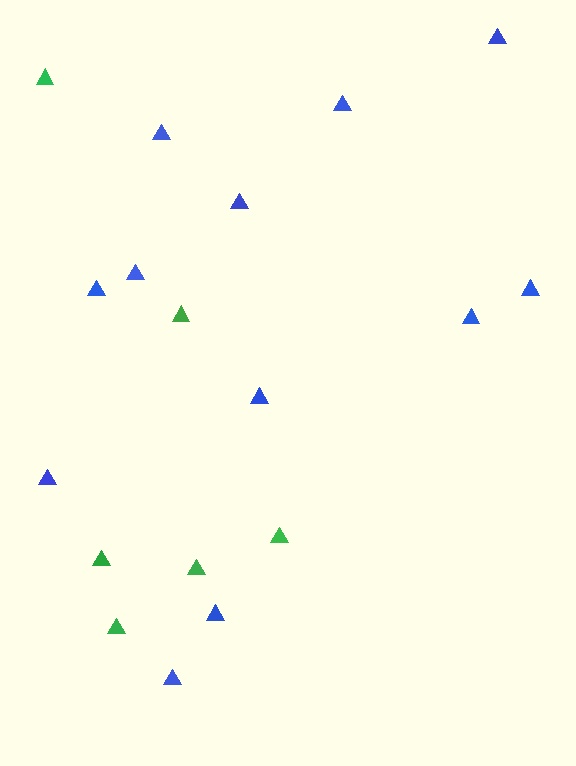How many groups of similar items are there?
There are 2 groups: one group of green triangles (6) and one group of blue triangles (12).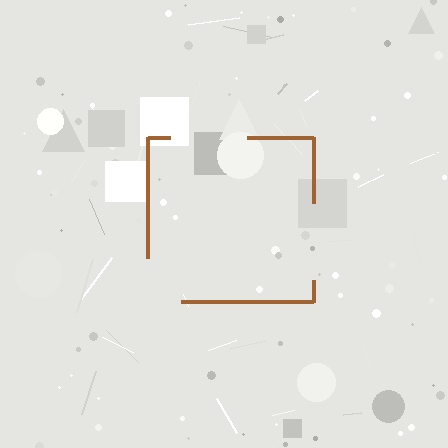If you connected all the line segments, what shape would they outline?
They would outline a square.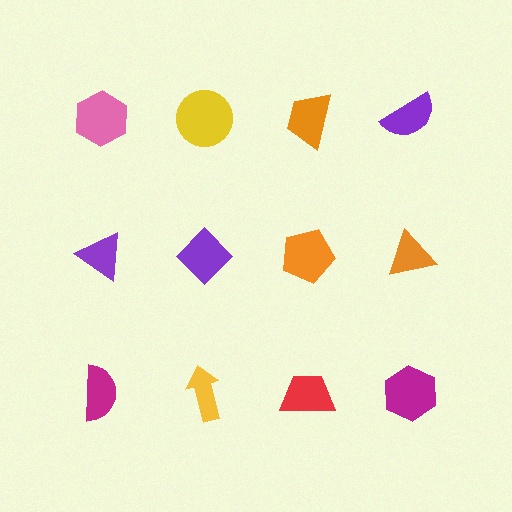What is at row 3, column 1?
A magenta semicircle.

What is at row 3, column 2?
A yellow arrow.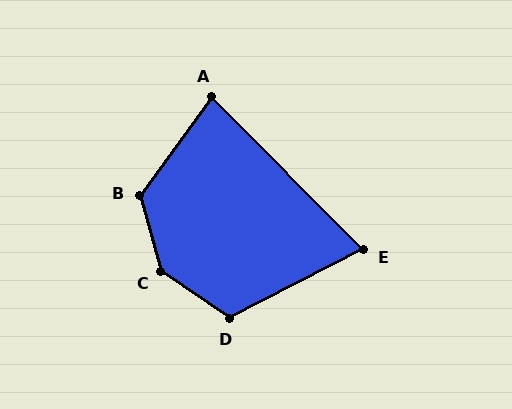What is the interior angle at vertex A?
Approximately 81 degrees (acute).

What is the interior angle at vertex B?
Approximately 129 degrees (obtuse).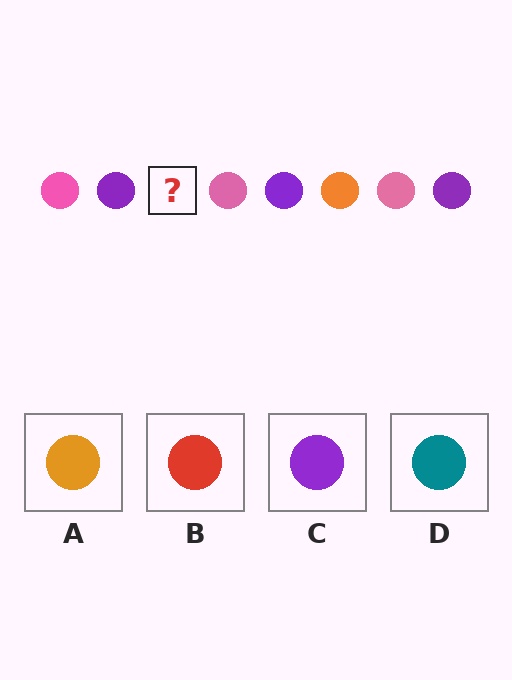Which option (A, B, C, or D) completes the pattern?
A.